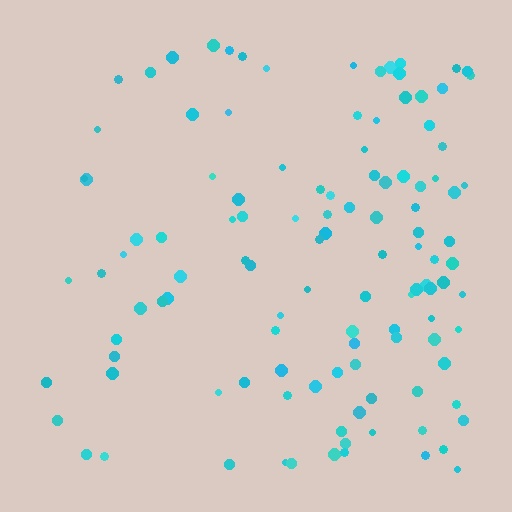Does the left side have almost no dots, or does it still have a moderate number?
Still a moderate number, just noticeably fewer than the right.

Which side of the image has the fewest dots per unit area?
The left.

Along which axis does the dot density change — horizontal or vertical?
Horizontal.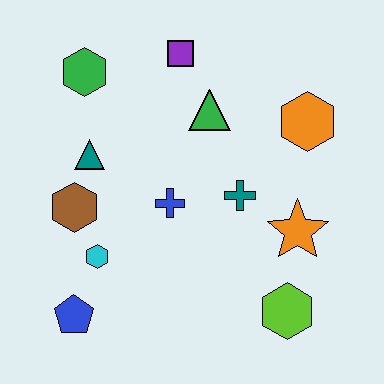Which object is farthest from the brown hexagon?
The orange hexagon is farthest from the brown hexagon.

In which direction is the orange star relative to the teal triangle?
The orange star is to the right of the teal triangle.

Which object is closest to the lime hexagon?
The orange star is closest to the lime hexagon.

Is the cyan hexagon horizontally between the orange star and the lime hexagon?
No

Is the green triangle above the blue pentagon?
Yes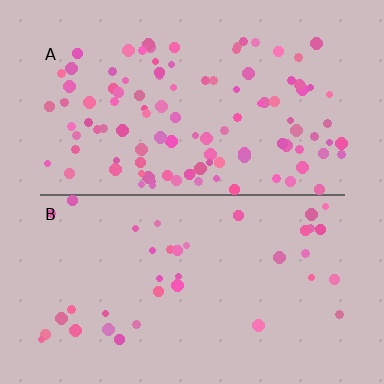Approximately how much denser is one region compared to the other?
Approximately 2.9× — region A over region B.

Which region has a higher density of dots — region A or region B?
A (the top).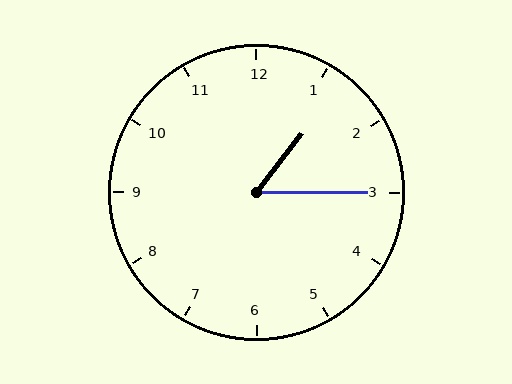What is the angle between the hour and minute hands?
Approximately 52 degrees.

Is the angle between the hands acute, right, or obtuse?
It is acute.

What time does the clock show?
1:15.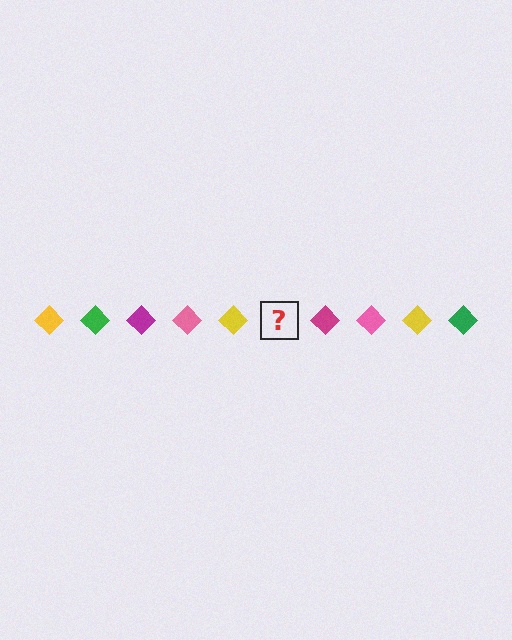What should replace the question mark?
The question mark should be replaced with a green diamond.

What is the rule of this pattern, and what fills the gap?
The rule is that the pattern cycles through yellow, green, magenta, pink diamonds. The gap should be filled with a green diamond.